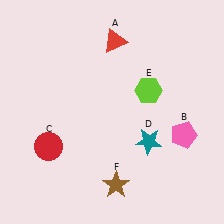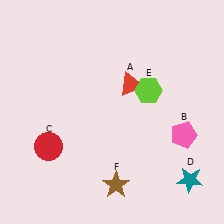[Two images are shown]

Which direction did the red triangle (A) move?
The red triangle (A) moved down.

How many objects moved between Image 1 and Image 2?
2 objects moved between the two images.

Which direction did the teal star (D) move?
The teal star (D) moved right.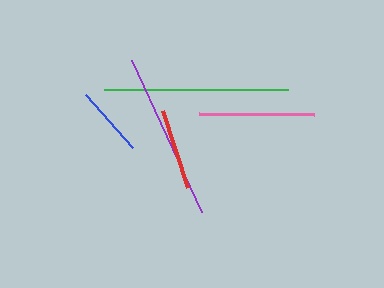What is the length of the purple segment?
The purple segment is approximately 168 pixels long.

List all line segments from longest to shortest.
From longest to shortest: green, purple, pink, red, blue.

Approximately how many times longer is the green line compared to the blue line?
The green line is approximately 2.6 times the length of the blue line.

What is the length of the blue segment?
The blue segment is approximately 71 pixels long.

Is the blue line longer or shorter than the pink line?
The pink line is longer than the blue line.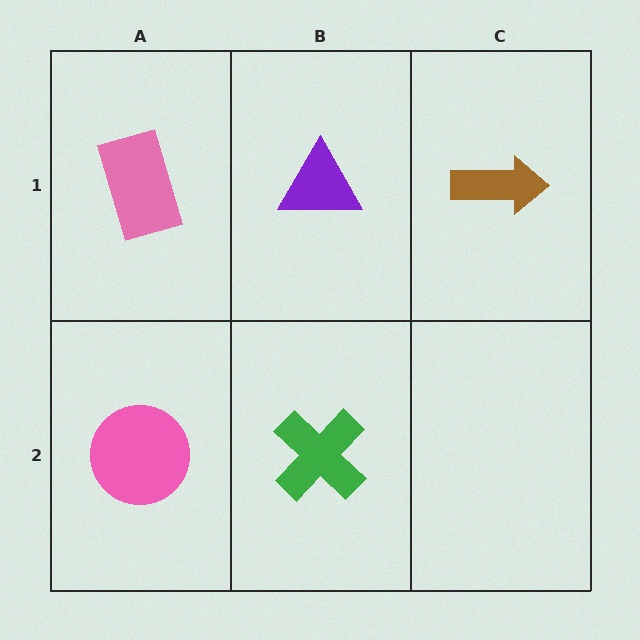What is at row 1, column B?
A purple triangle.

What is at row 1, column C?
A brown arrow.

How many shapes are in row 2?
2 shapes.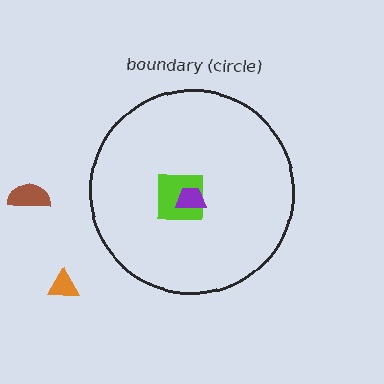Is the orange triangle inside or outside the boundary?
Outside.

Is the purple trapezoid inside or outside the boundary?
Inside.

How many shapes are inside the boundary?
2 inside, 2 outside.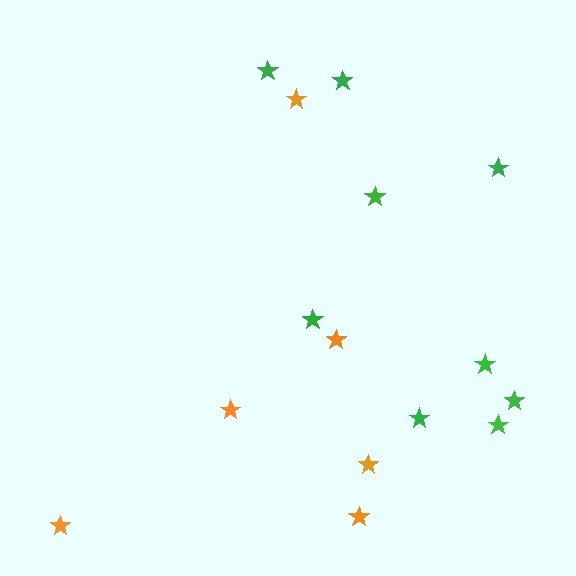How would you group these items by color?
There are 2 groups: one group of orange stars (6) and one group of green stars (9).